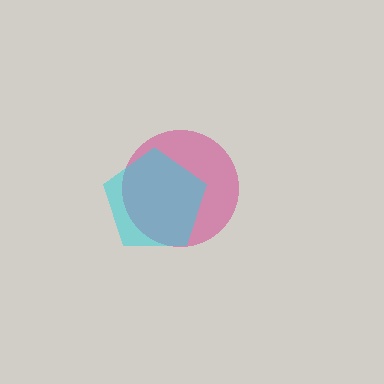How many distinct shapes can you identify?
There are 2 distinct shapes: a magenta circle, a cyan pentagon.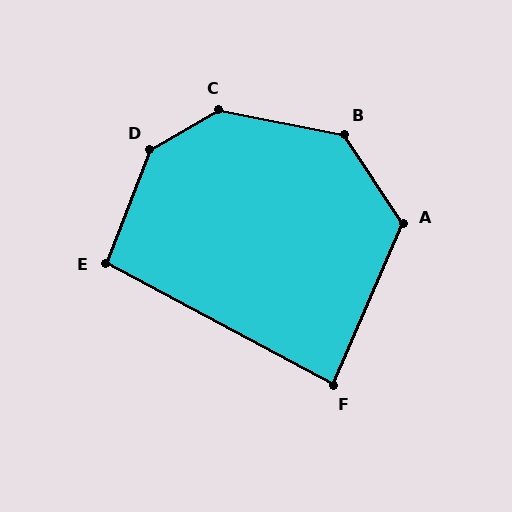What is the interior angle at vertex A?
Approximately 123 degrees (obtuse).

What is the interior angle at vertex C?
Approximately 139 degrees (obtuse).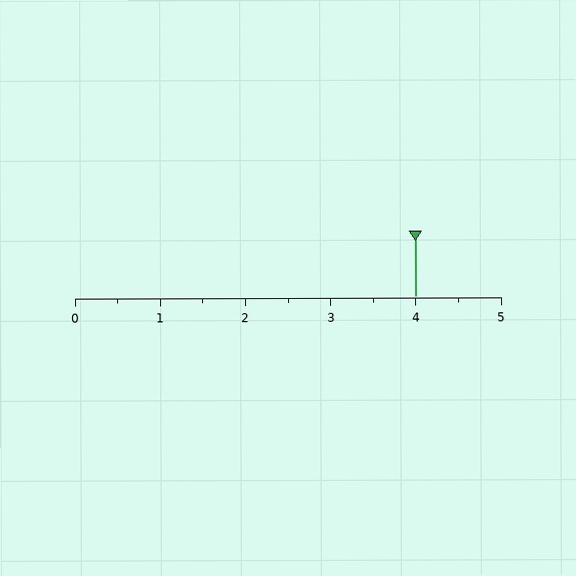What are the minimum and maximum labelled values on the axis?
The axis runs from 0 to 5.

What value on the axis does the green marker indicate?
The marker indicates approximately 4.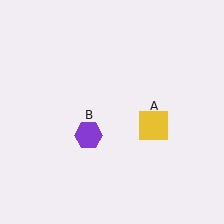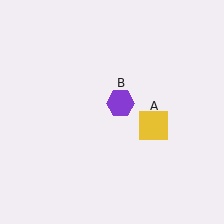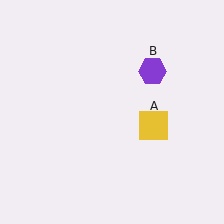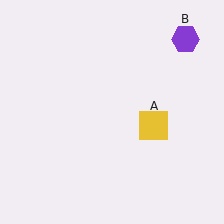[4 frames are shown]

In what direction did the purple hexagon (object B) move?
The purple hexagon (object B) moved up and to the right.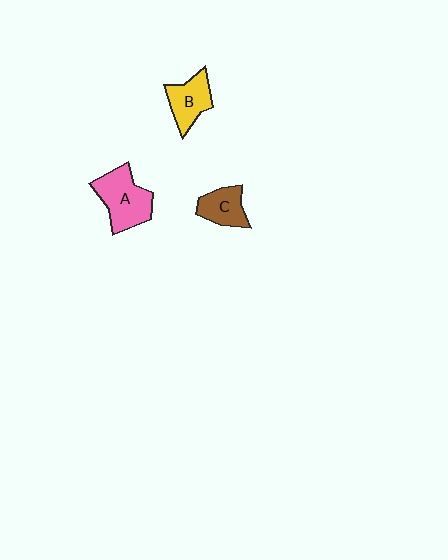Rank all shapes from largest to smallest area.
From largest to smallest: A (pink), B (yellow), C (brown).